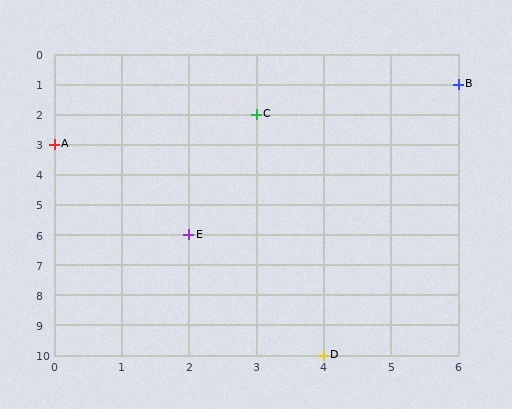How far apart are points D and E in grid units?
Points D and E are 2 columns and 4 rows apart (about 4.5 grid units diagonally).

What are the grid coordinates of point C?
Point C is at grid coordinates (3, 2).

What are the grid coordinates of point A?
Point A is at grid coordinates (0, 3).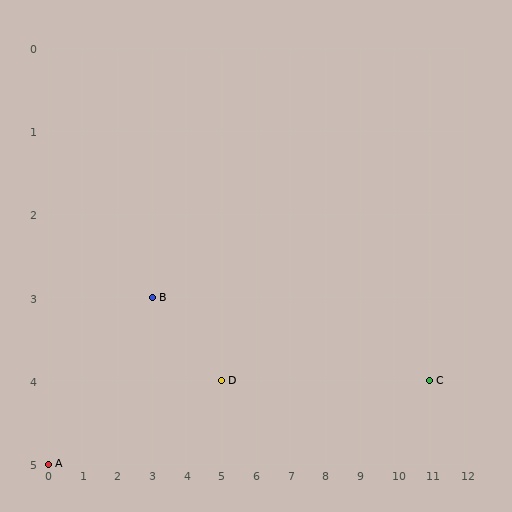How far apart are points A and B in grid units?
Points A and B are 3 columns and 2 rows apart (about 3.6 grid units diagonally).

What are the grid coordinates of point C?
Point C is at grid coordinates (11, 4).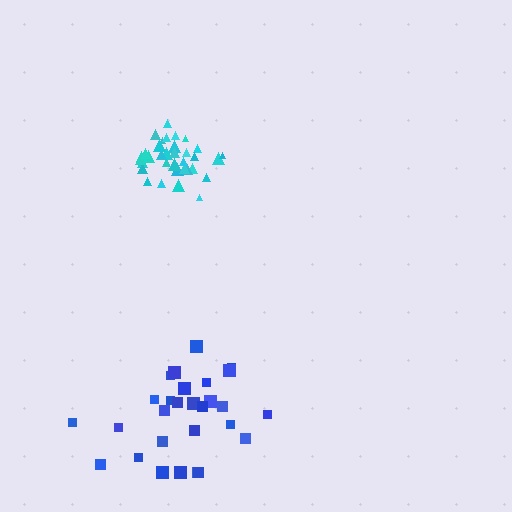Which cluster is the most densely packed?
Cyan.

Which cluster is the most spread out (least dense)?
Blue.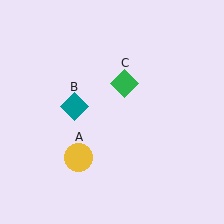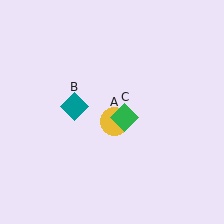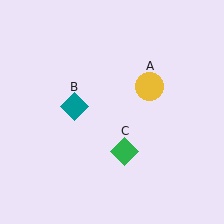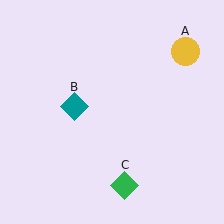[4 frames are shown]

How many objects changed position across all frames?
2 objects changed position: yellow circle (object A), green diamond (object C).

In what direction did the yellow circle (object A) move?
The yellow circle (object A) moved up and to the right.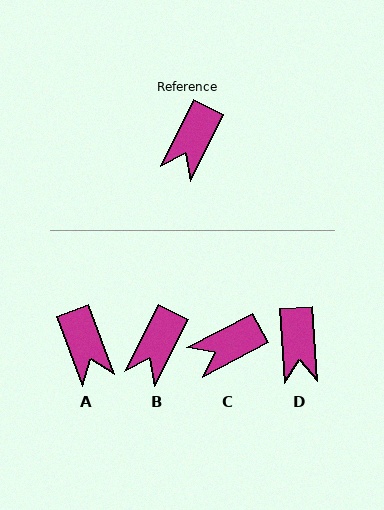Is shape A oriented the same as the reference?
No, it is off by about 47 degrees.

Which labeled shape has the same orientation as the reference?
B.